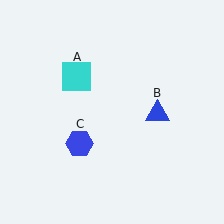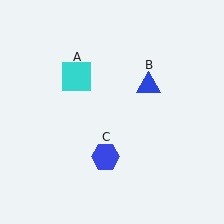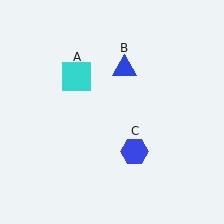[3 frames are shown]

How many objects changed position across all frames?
2 objects changed position: blue triangle (object B), blue hexagon (object C).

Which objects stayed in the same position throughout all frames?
Cyan square (object A) remained stationary.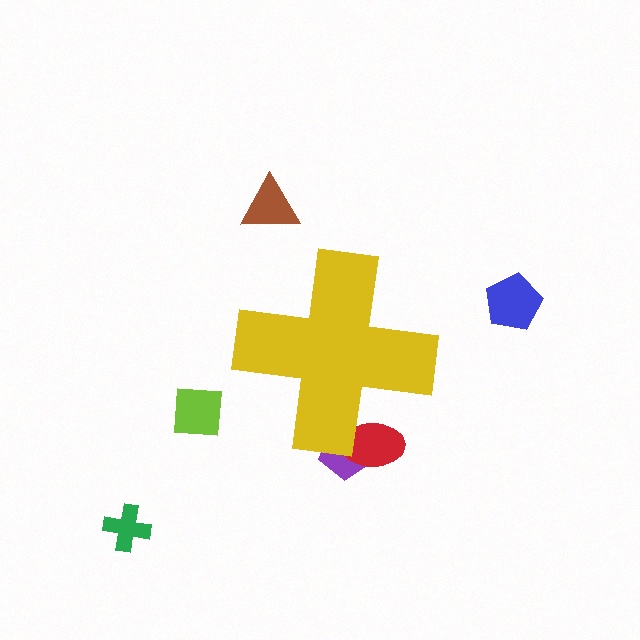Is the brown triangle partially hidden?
No, the brown triangle is fully visible.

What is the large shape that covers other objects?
A yellow cross.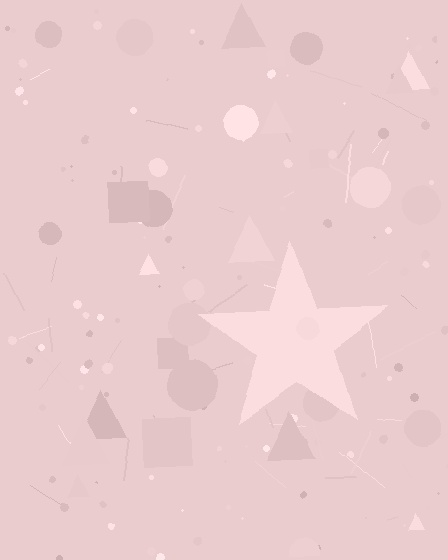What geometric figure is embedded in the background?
A star is embedded in the background.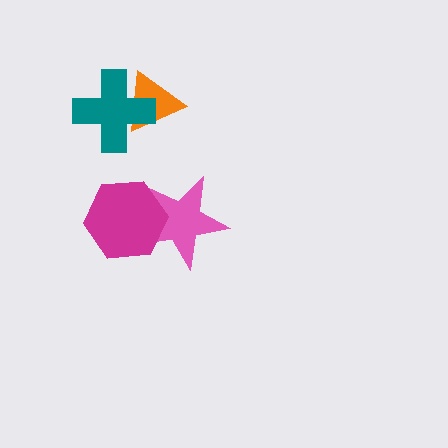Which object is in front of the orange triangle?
The teal cross is in front of the orange triangle.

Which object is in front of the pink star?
The magenta hexagon is in front of the pink star.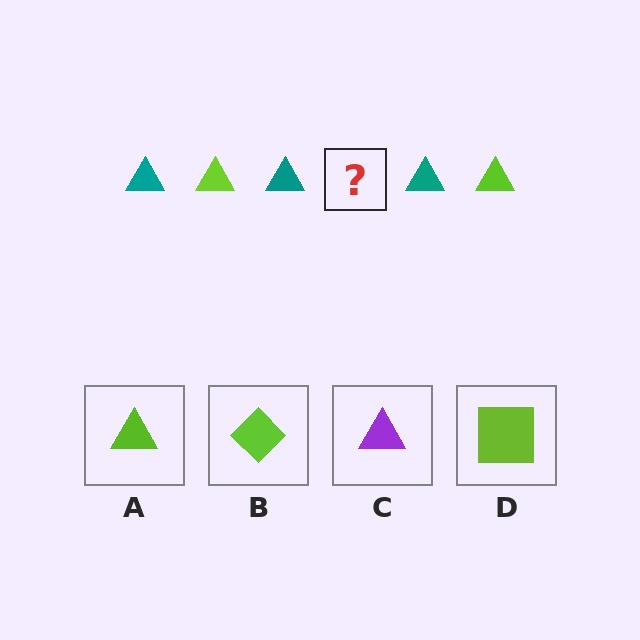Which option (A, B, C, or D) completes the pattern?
A.